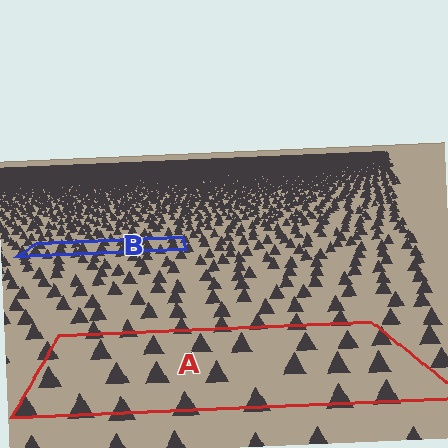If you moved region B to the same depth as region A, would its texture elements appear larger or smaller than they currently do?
They would appear larger. At a closer depth, the same texture elements are projected at a bigger on-screen size.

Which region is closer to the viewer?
Region A is closer. The texture elements there are larger and more spread out.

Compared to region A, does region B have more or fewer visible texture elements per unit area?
Region B has more texture elements per unit area — they are packed more densely because it is farther away.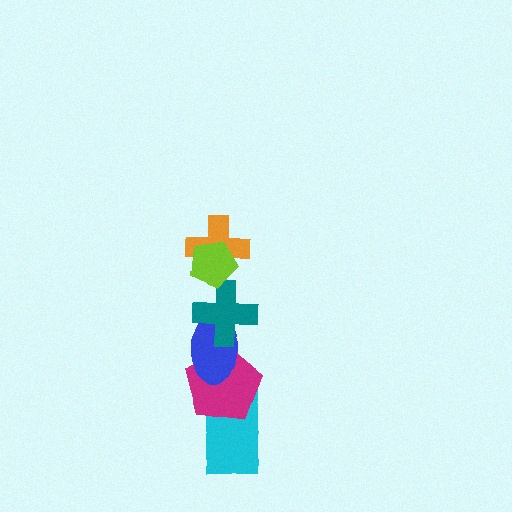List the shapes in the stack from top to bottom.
From top to bottom: the lime pentagon, the orange cross, the teal cross, the blue ellipse, the magenta pentagon, the cyan rectangle.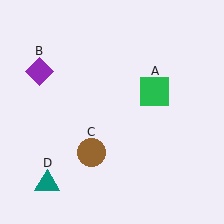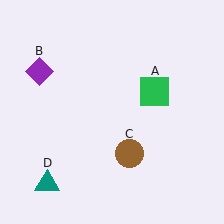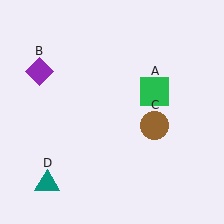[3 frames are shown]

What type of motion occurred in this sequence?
The brown circle (object C) rotated counterclockwise around the center of the scene.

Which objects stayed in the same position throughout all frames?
Green square (object A) and purple diamond (object B) and teal triangle (object D) remained stationary.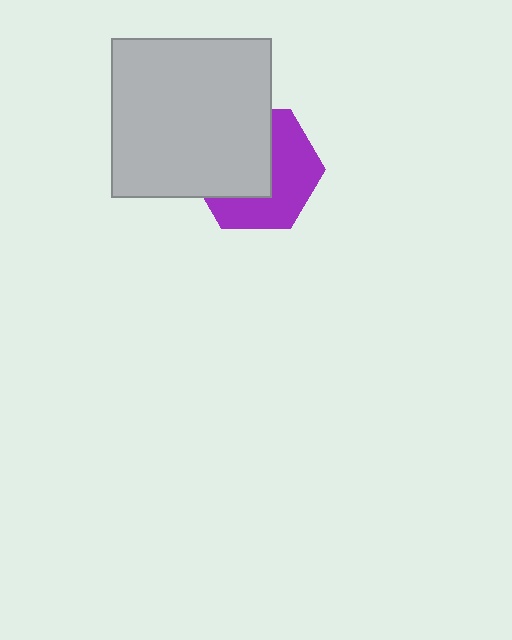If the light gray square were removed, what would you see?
You would see the complete purple hexagon.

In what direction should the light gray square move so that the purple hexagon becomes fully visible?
The light gray square should move toward the upper-left. That is the shortest direction to clear the overlap and leave the purple hexagon fully visible.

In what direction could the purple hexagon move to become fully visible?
The purple hexagon could move toward the lower-right. That would shift it out from behind the light gray square entirely.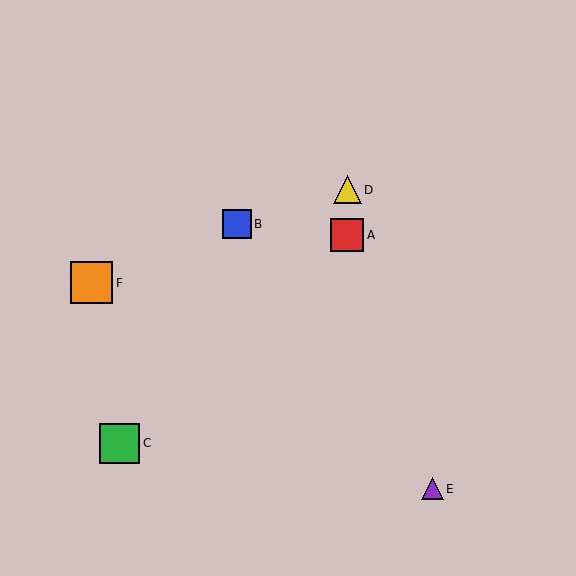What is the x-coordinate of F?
Object F is at x≈92.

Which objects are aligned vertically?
Objects A, D are aligned vertically.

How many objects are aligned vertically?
2 objects (A, D) are aligned vertically.